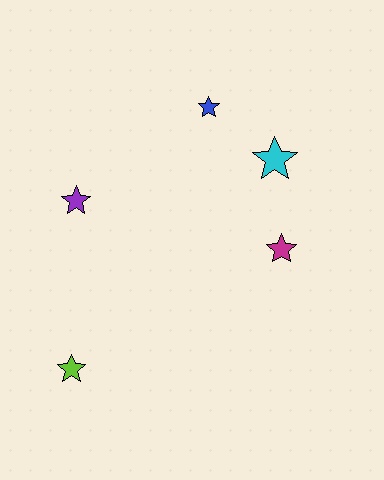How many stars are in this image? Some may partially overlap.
There are 5 stars.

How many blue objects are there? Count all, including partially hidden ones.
There is 1 blue object.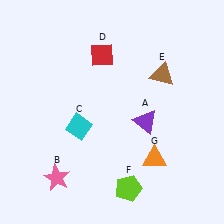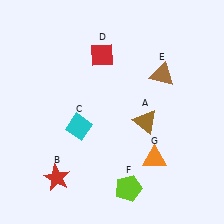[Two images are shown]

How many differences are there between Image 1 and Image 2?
There are 2 differences between the two images.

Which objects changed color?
A changed from purple to brown. B changed from pink to red.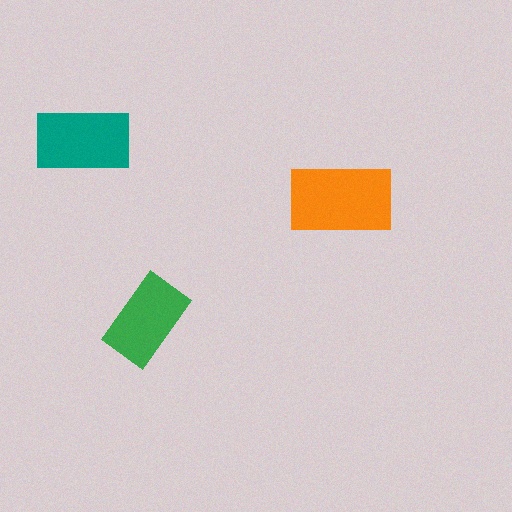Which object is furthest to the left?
The teal rectangle is leftmost.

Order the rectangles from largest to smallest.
the orange one, the teal one, the green one.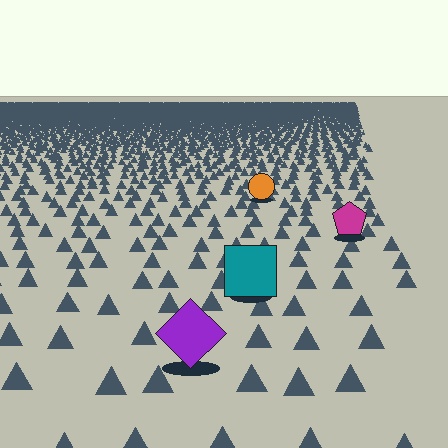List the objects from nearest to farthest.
From nearest to farthest: the purple diamond, the teal square, the magenta pentagon, the orange circle.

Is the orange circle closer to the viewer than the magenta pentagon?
No. The magenta pentagon is closer — you can tell from the texture gradient: the ground texture is coarser near it.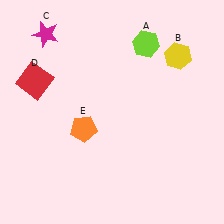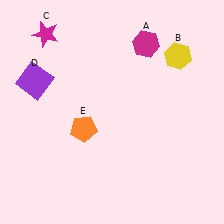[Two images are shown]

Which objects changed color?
A changed from lime to magenta. D changed from red to purple.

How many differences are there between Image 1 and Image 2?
There are 2 differences between the two images.